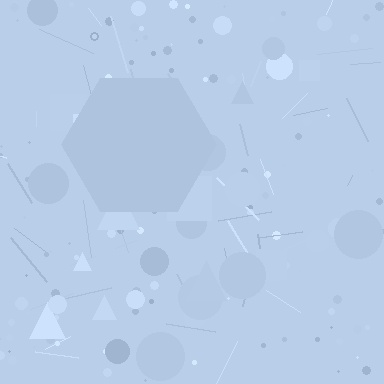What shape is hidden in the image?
A hexagon is hidden in the image.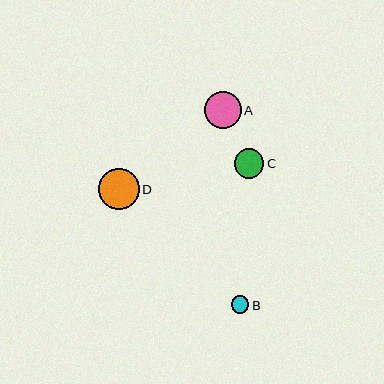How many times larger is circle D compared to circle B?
Circle D is approximately 2.4 times the size of circle B.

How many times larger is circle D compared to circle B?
Circle D is approximately 2.4 times the size of circle B.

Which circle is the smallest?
Circle B is the smallest with a size of approximately 17 pixels.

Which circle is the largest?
Circle D is the largest with a size of approximately 41 pixels.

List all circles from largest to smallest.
From largest to smallest: D, A, C, B.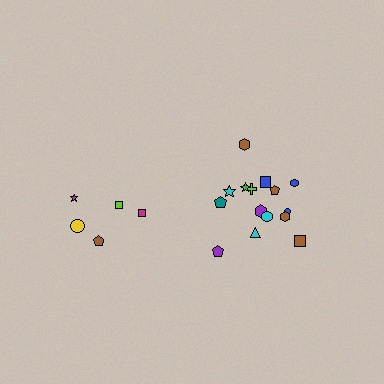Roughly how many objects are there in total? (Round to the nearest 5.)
Roughly 20 objects in total.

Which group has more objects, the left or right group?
The right group.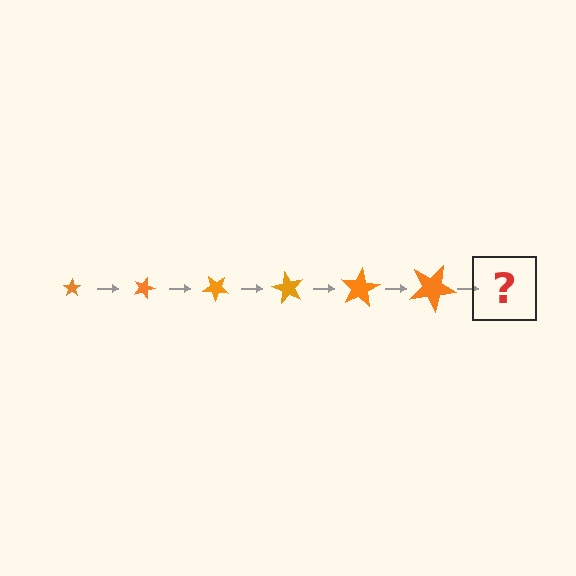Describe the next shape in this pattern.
It should be a star, larger than the previous one and rotated 120 degrees from the start.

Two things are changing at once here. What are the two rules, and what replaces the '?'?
The two rules are that the star grows larger each step and it rotates 20 degrees each step. The '?' should be a star, larger than the previous one and rotated 120 degrees from the start.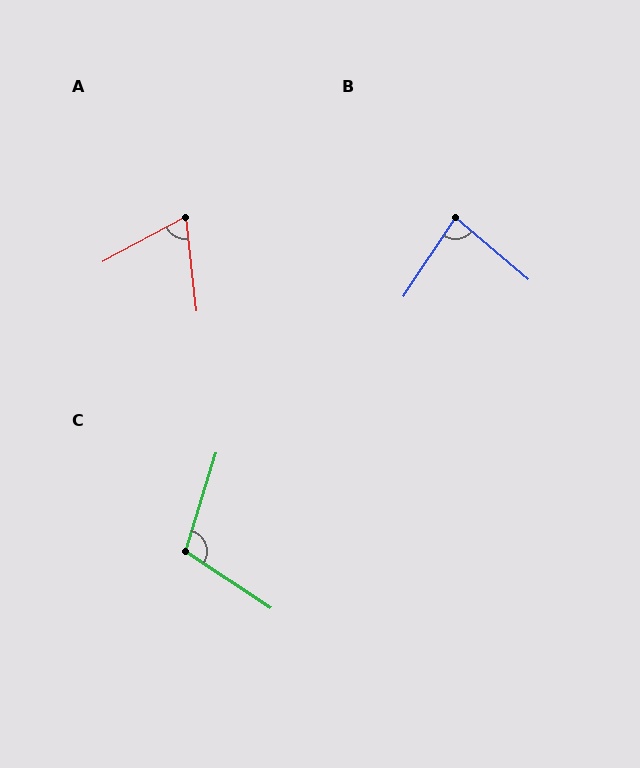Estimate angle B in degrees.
Approximately 83 degrees.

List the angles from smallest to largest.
A (68°), B (83°), C (106°).